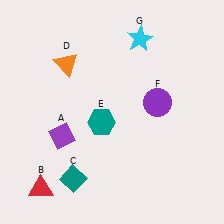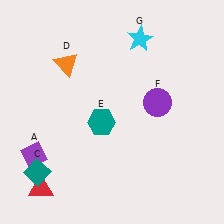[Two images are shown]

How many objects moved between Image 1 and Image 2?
2 objects moved between the two images.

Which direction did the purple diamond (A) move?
The purple diamond (A) moved left.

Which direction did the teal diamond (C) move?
The teal diamond (C) moved left.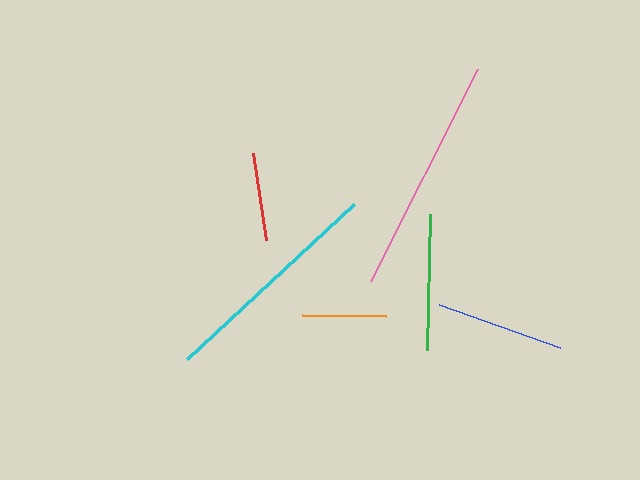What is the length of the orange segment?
The orange segment is approximately 85 pixels long.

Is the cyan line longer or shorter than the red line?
The cyan line is longer than the red line.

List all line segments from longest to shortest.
From longest to shortest: pink, cyan, green, blue, red, orange.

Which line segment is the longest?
The pink line is the longest at approximately 237 pixels.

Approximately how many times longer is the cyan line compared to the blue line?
The cyan line is approximately 1.8 times the length of the blue line.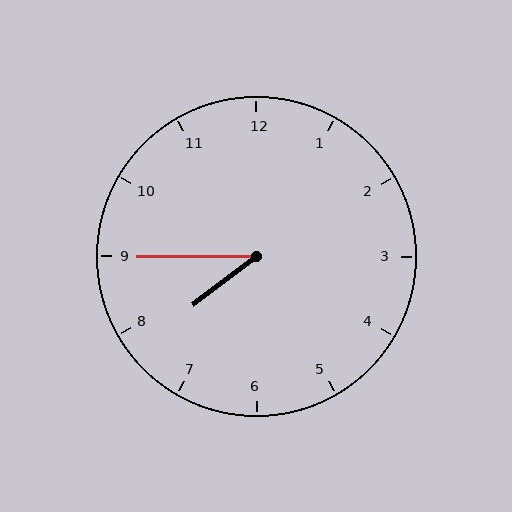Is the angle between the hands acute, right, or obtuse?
It is acute.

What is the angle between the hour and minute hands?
Approximately 38 degrees.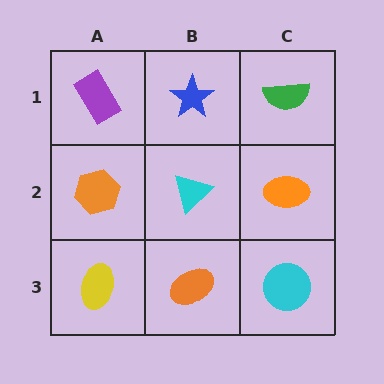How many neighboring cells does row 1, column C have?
2.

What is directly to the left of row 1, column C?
A blue star.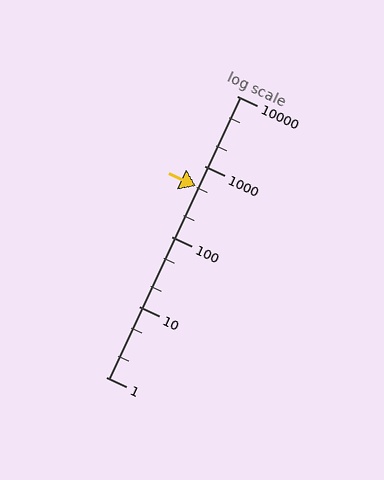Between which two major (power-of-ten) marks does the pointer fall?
The pointer is between 100 and 1000.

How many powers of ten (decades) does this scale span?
The scale spans 4 decades, from 1 to 10000.